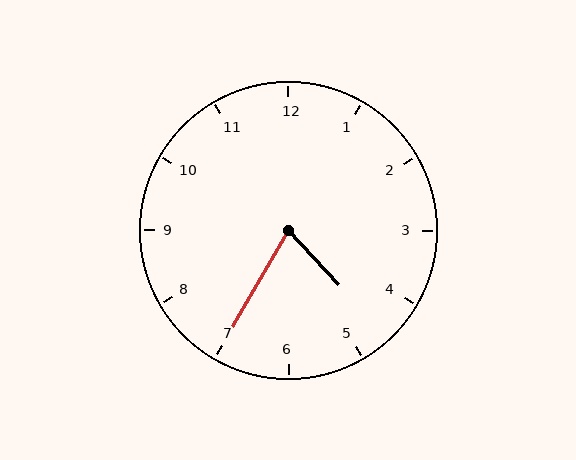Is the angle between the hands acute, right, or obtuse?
It is acute.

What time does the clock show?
4:35.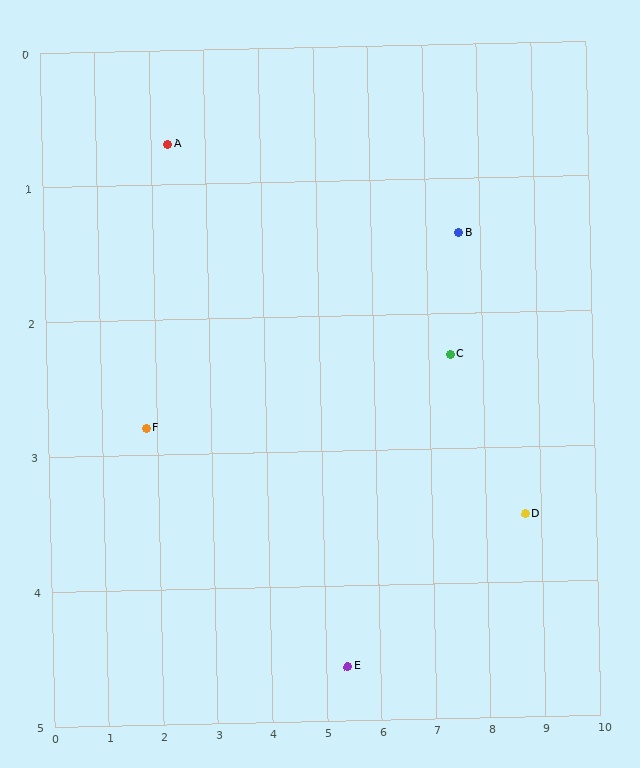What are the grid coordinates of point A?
Point A is at approximately (2.3, 0.7).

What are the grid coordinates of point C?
Point C is at approximately (7.4, 2.3).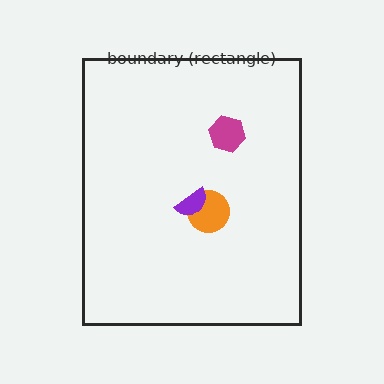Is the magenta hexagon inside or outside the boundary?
Inside.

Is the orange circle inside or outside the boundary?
Inside.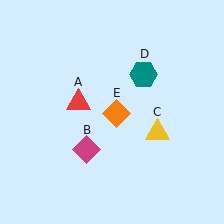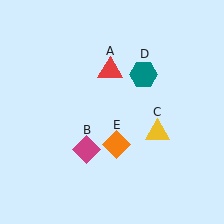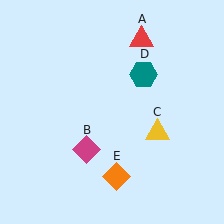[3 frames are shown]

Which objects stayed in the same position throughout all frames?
Magenta diamond (object B) and yellow triangle (object C) and teal hexagon (object D) remained stationary.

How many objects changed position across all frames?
2 objects changed position: red triangle (object A), orange diamond (object E).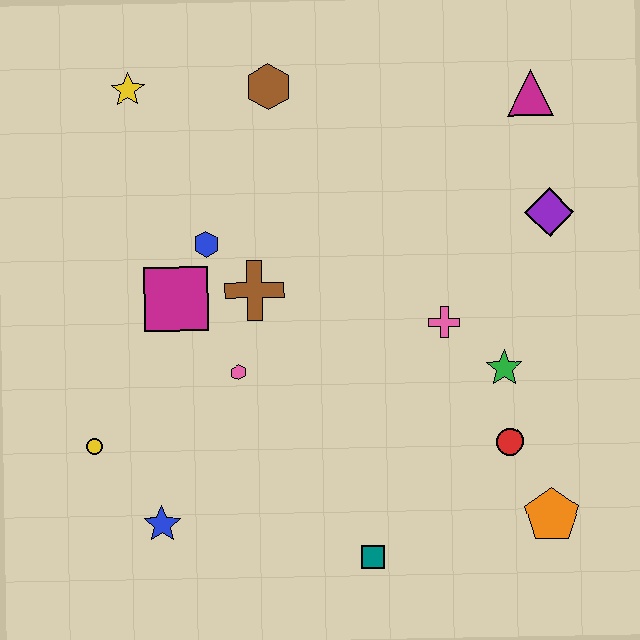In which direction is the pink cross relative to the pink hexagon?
The pink cross is to the right of the pink hexagon.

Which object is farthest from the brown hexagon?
The orange pentagon is farthest from the brown hexagon.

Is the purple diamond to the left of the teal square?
No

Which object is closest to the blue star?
The yellow circle is closest to the blue star.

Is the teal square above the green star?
No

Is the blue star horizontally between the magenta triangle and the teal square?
No